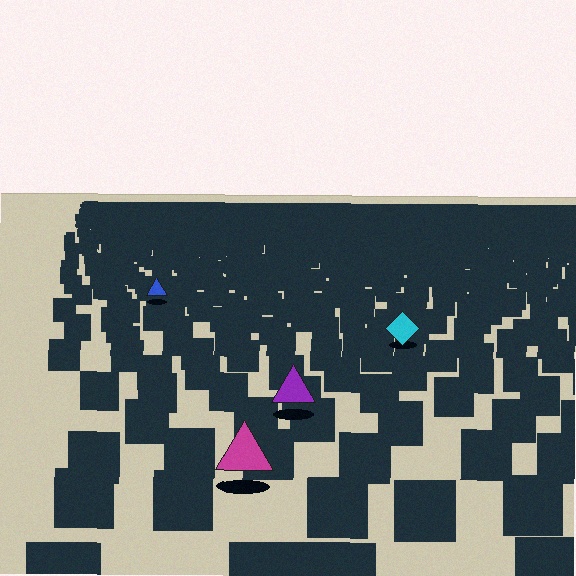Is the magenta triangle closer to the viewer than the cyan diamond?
Yes. The magenta triangle is closer — you can tell from the texture gradient: the ground texture is coarser near it.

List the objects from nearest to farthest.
From nearest to farthest: the magenta triangle, the purple triangle, the cyan diamond, the blue triangle.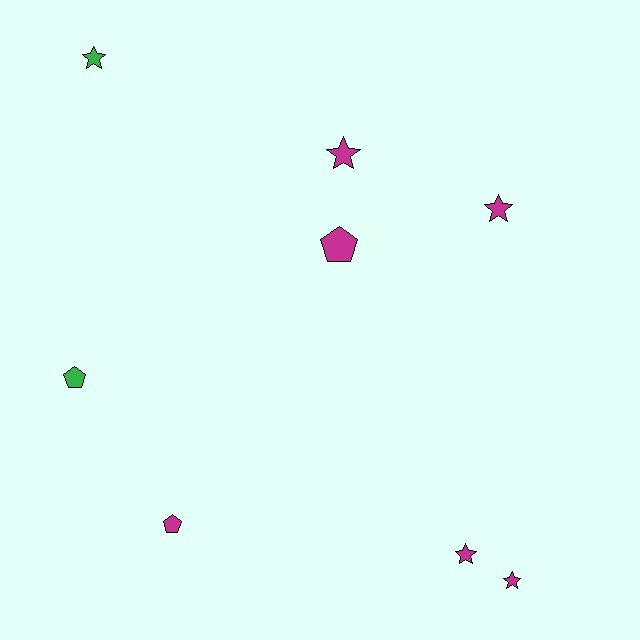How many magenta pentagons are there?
There are 2 magenta pentagons.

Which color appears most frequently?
Magenta, with 6 objects.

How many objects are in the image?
There are 8 objects.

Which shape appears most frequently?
Star, with 5 objects.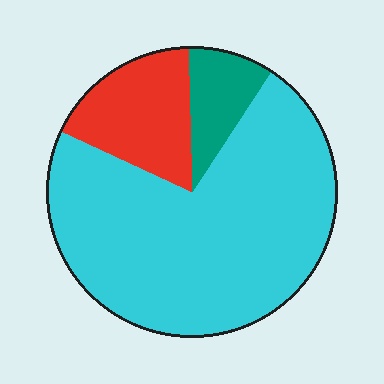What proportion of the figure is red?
Red covers roughly 20% of the figure.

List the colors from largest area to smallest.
From largest to smallest: cyan, red, teal.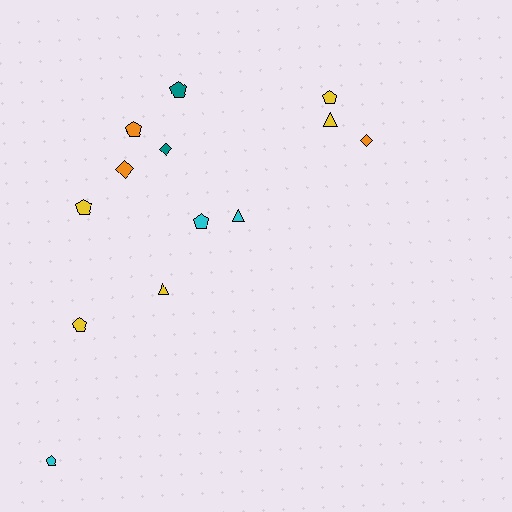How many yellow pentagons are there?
There are 3 yellow pentagons.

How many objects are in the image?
There are 13 objects.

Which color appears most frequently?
Yellow, with 5 objects.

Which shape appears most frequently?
Pentagon, with 7 objects.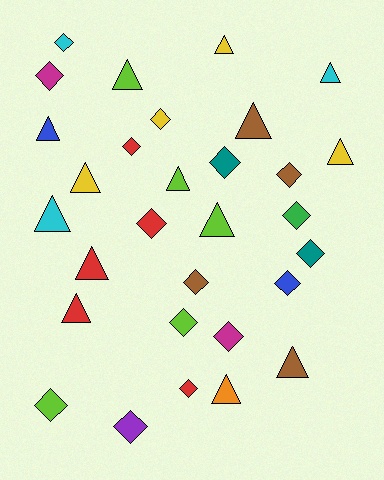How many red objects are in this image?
There are 5 red objects.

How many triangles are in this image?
There are 14 triangles.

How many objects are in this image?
There are 30 objects.